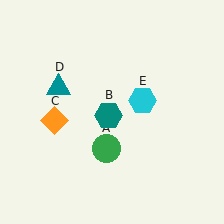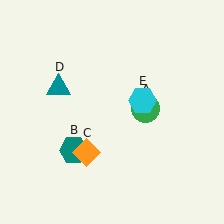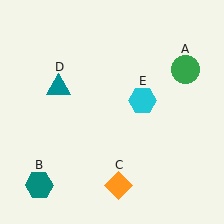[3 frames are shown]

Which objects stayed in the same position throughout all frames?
Teal triangle (object D) and cyan hexagon (object E) remained stationary.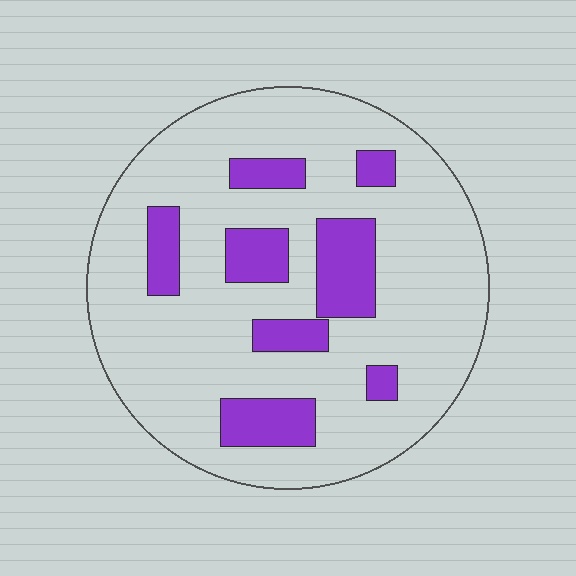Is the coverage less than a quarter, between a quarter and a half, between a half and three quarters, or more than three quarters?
Less than a quarter.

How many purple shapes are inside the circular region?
8.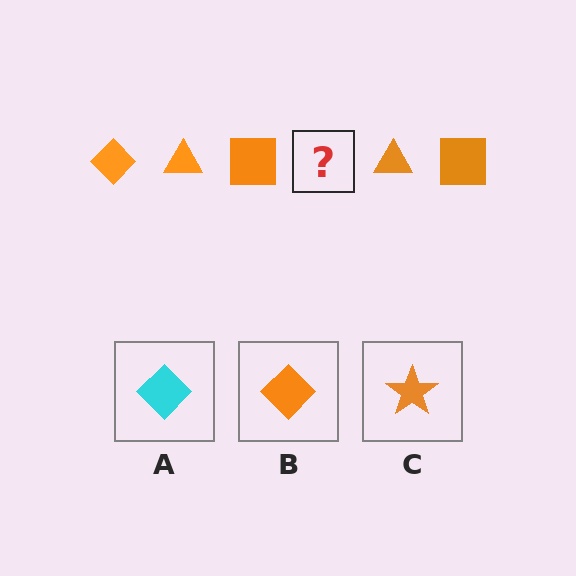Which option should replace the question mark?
Option B.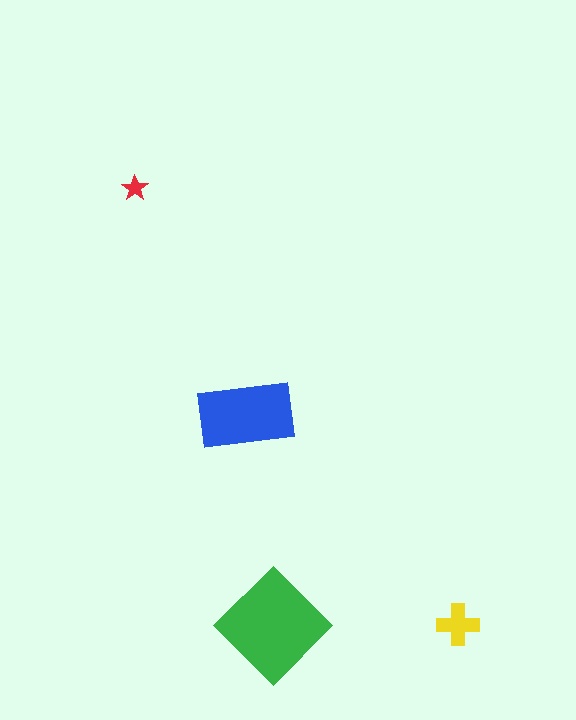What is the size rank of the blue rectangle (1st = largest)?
2nd.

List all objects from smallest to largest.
The red star, the yellow cross, the blue rectangle, the green diamond.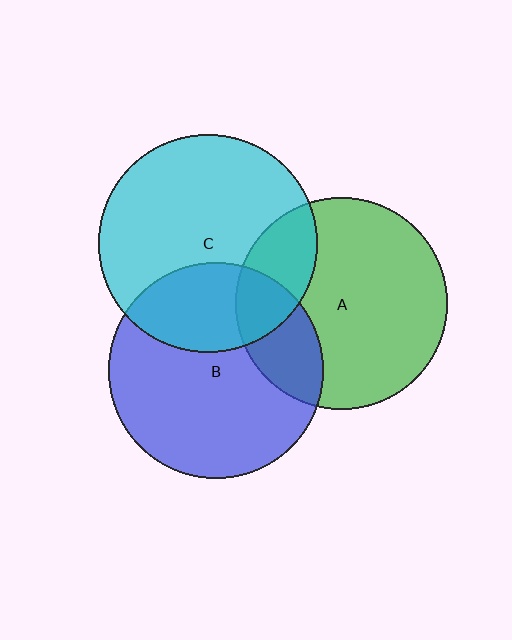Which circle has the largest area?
Circle C (cyan).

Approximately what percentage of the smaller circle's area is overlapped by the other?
Approximately 30%.